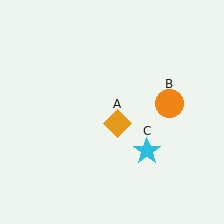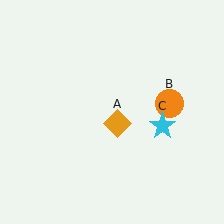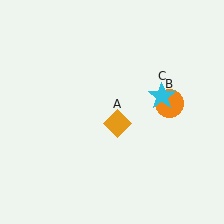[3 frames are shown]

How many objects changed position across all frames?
1 object changed position: cyan star (object C).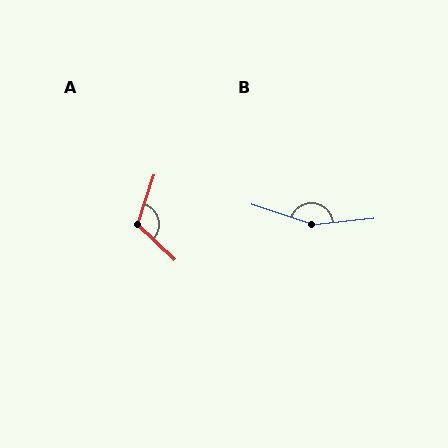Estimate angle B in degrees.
Approximately 156 degrees.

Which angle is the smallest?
A, at approximately 115 degrees.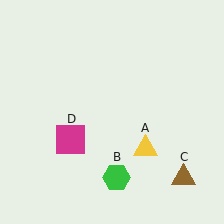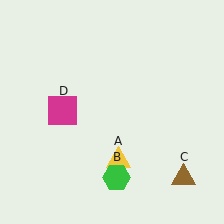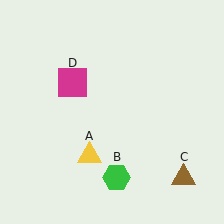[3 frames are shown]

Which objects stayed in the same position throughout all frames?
Green hexagon (object B) and brown triangle (object C) remained stationary.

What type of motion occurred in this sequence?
The yellow triangle (object A), magenta square (object D) rotated clockwise around the center of the scene.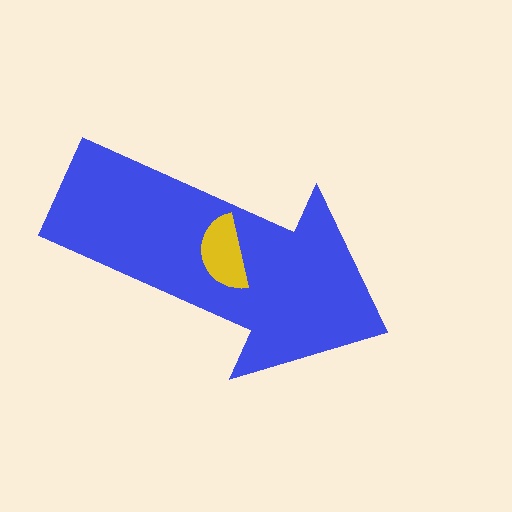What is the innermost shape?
The yellow semicircle.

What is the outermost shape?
The blue arrow.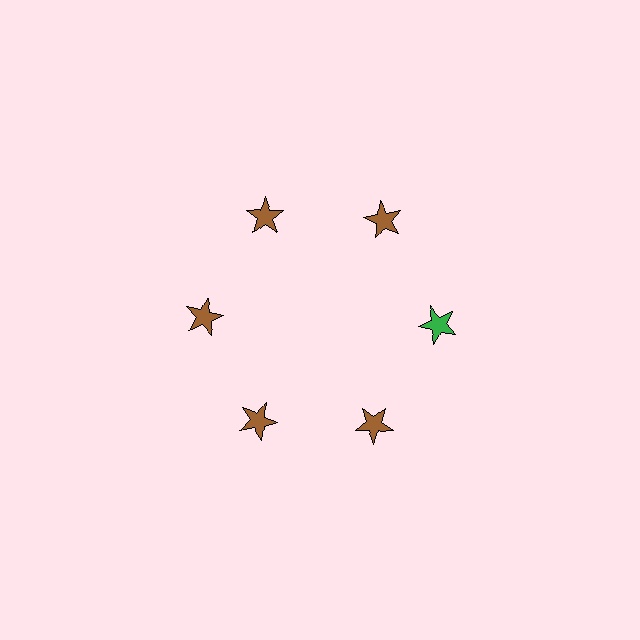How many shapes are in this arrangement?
There are 6 shapes arranged in a ring pattern.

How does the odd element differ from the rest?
It has a different color: green instead of brown.